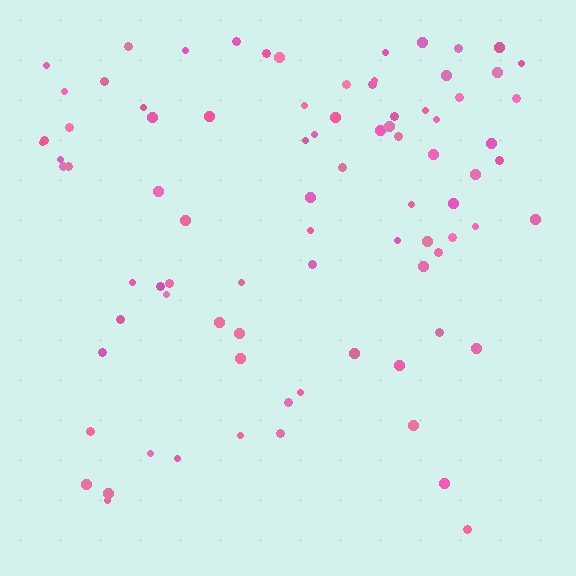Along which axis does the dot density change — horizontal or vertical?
Vertical.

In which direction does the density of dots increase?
From bottom to top, with the top side densest.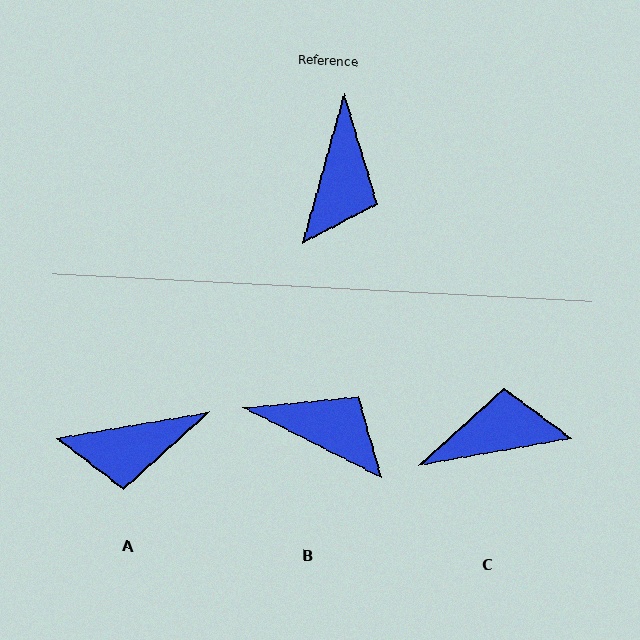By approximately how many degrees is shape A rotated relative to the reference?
Approximately 65 degrees clockwise.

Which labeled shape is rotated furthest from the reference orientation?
C, about 115 degrees away.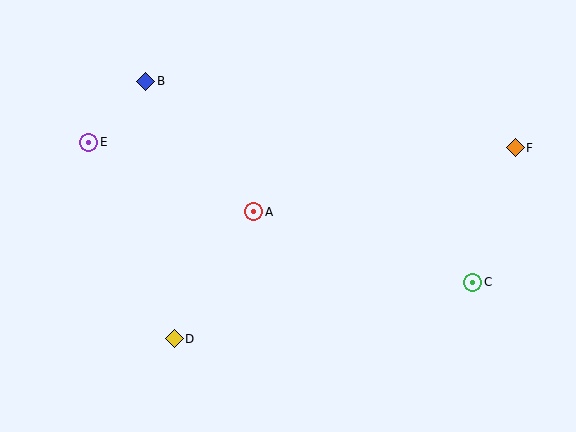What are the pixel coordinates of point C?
Point C is at (473, 282).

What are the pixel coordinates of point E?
Point E is at (89, 142).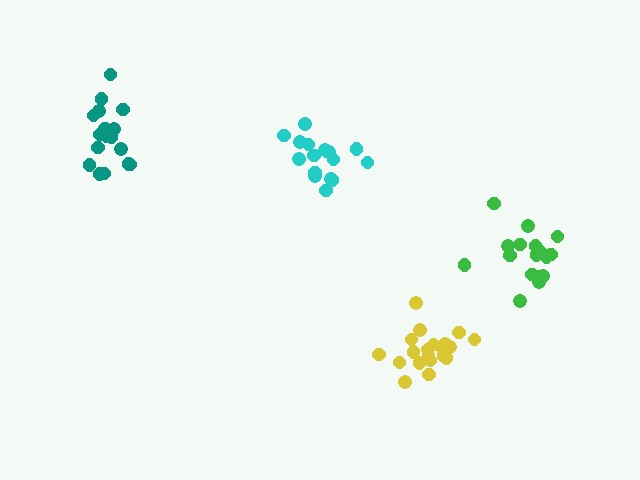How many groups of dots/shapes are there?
There are 4 groups.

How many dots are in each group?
Group 1: 17 dots, Group 2: 17 dots, Group 3: 21 dots, Group 4: 17 dots (72 total).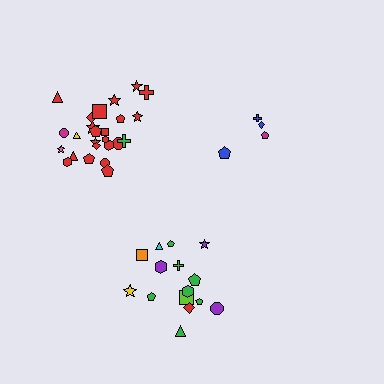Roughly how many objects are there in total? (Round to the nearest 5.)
Roughly 45 objects in total.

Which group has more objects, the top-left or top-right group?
The top-left group.